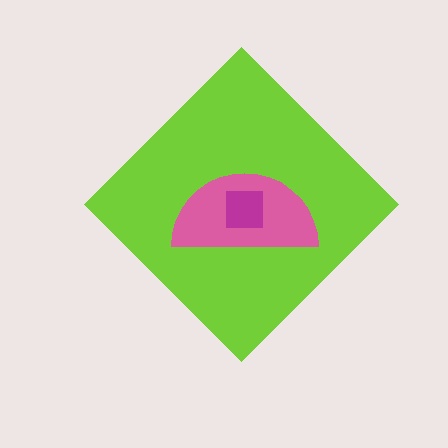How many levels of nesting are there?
3.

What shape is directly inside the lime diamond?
The pink semicircle.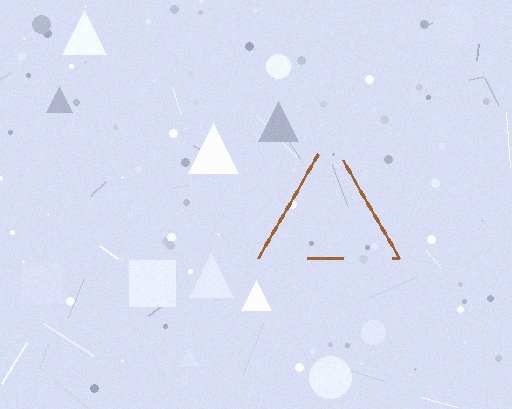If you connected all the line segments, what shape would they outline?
They would outline a triangle.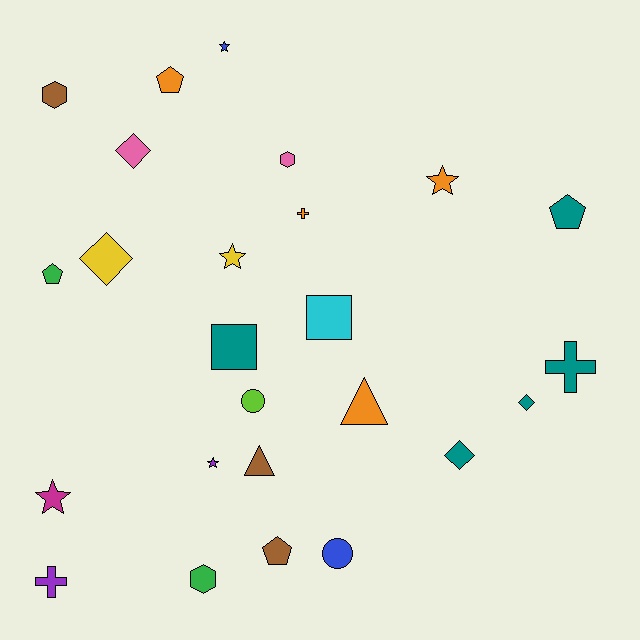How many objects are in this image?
There are 25 objects.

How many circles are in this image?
There are 2 circles.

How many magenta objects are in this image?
There is 1 magenta object.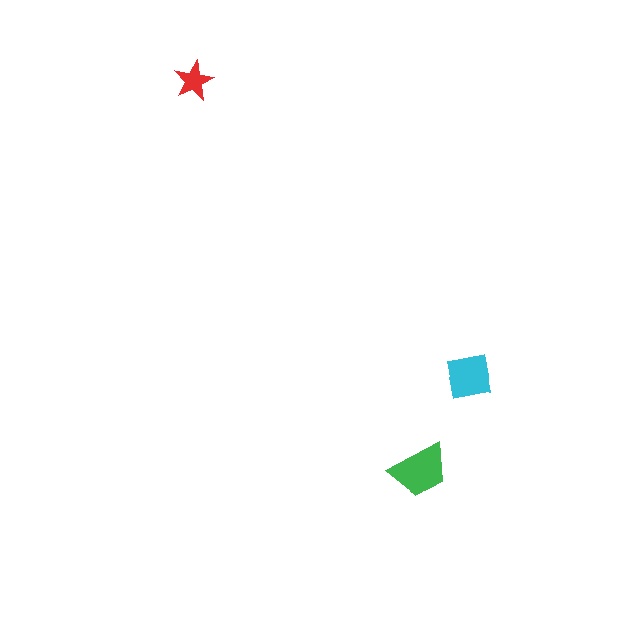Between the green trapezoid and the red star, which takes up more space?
The green trapezoid.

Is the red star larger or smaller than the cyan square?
Smaller.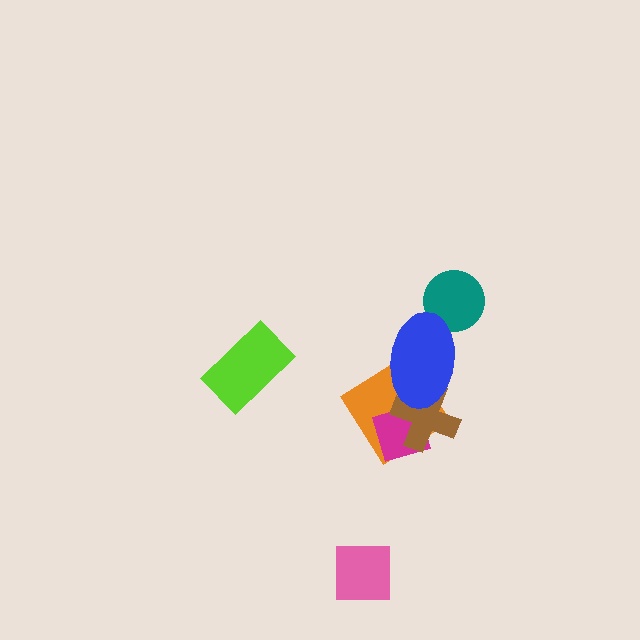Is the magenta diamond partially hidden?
Yes, it is partially covered by another shape.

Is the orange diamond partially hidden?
Yes, it is partially covered by another shape.